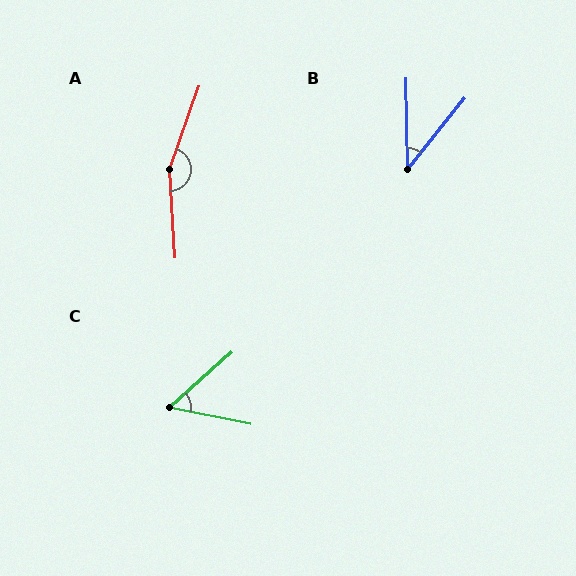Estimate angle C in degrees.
Approximately 53 degrees.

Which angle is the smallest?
B, at approximately 39 degrees.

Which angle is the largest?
A, at approximately 157 degrees.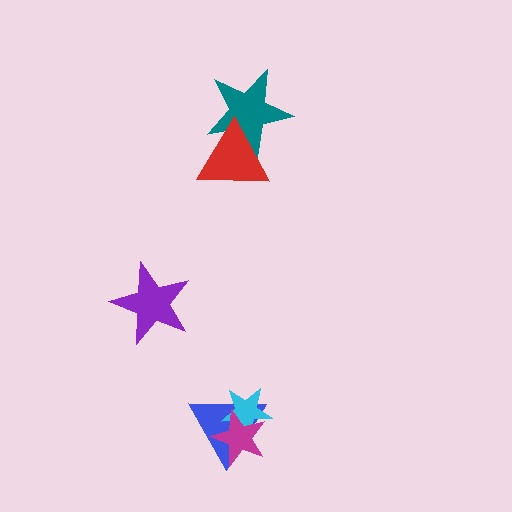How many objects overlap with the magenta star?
2 objects overlap with the magenta star.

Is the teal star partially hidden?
Yes, it is partially covered by another shape.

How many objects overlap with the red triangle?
1 object overlaps with the red triangle.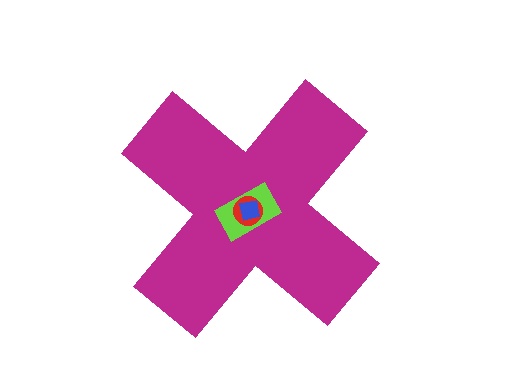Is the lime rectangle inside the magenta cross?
Yes.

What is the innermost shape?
The blue square.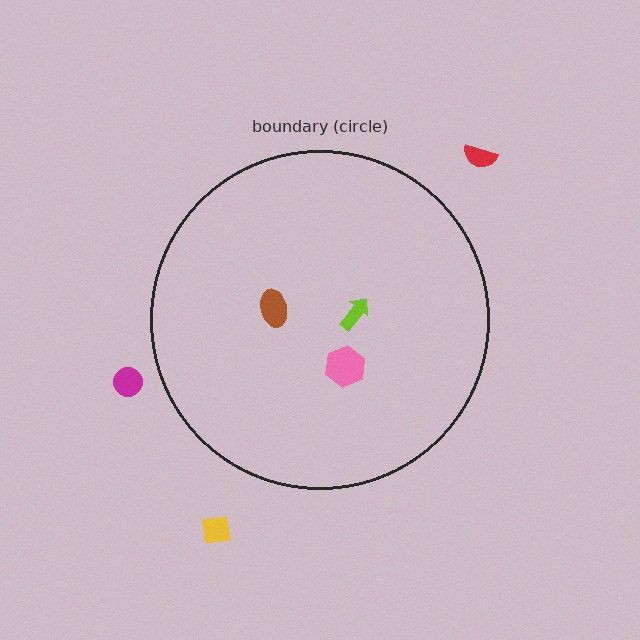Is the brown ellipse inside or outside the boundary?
Inside.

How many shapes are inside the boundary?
3 inside, 3 outside.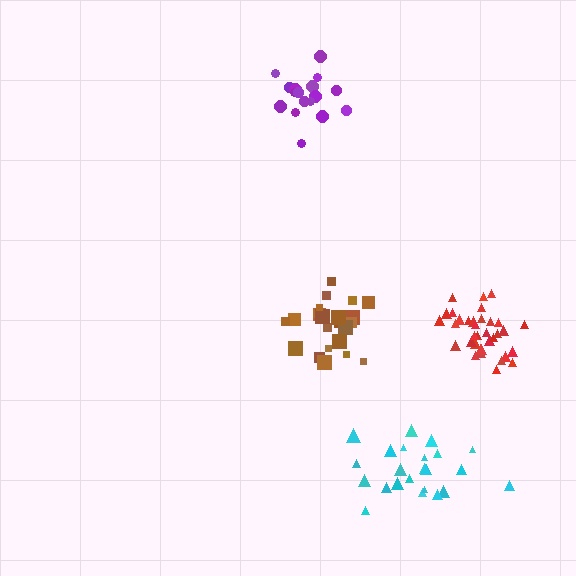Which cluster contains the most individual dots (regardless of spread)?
Red (35).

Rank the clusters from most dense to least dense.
red, brown, purple, cyan.